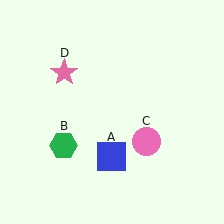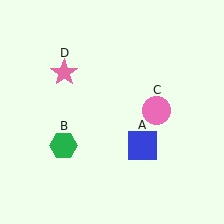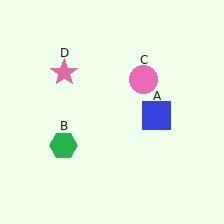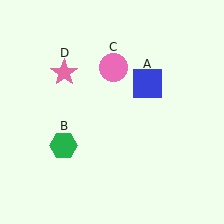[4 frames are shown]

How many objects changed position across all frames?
2 objects changed position: blue square (object A), pink circle (object C).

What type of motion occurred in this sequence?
The blue square (object A), pink circle (object C) rotated counterclockwise around the center of the scene.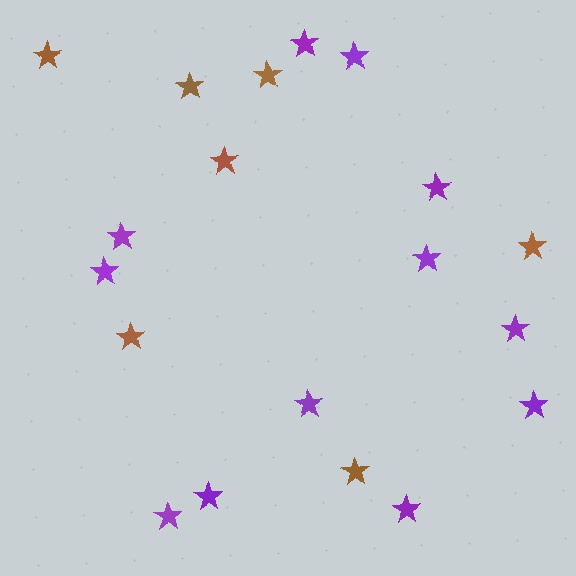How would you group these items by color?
There are 2 groups: one group of brown stars (7) and one group of purple stars (12).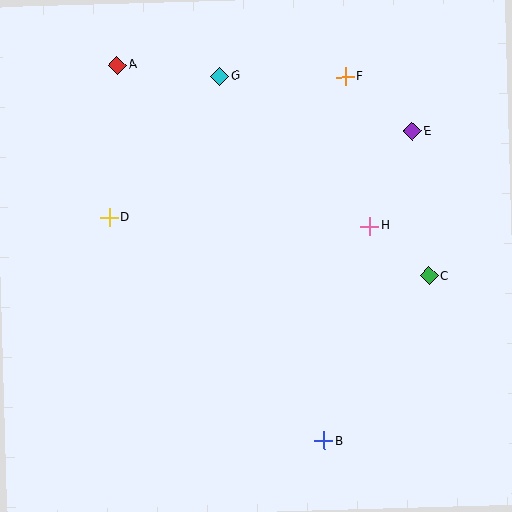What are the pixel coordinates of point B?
Point B is at (324, 441).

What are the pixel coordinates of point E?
Point E is at (413, 131).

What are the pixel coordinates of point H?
Point H is at (370, 226).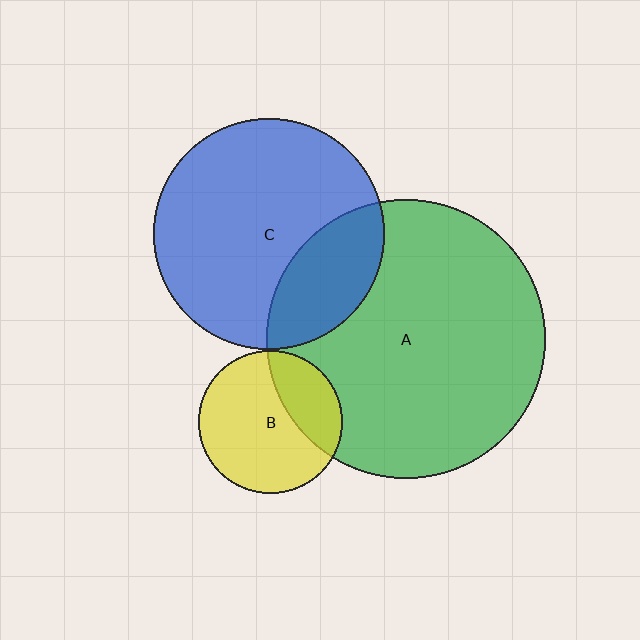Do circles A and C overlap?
Yes.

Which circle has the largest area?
Circle A (green).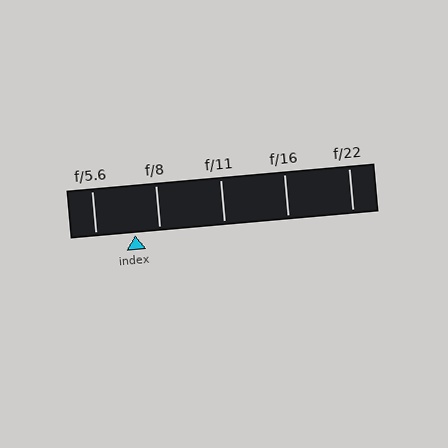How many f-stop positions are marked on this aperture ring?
There are 5 f-stop positions marked.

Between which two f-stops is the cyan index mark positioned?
The index mark is between f/5.6 and f/8.